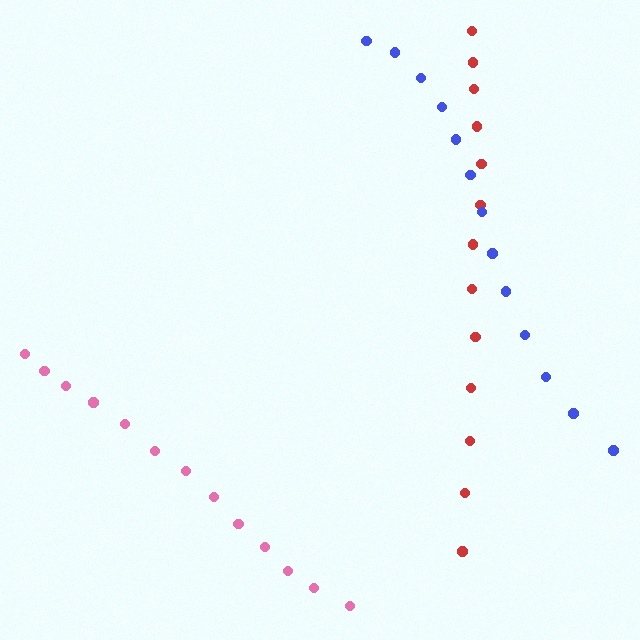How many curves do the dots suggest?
There are 3 distinct paths.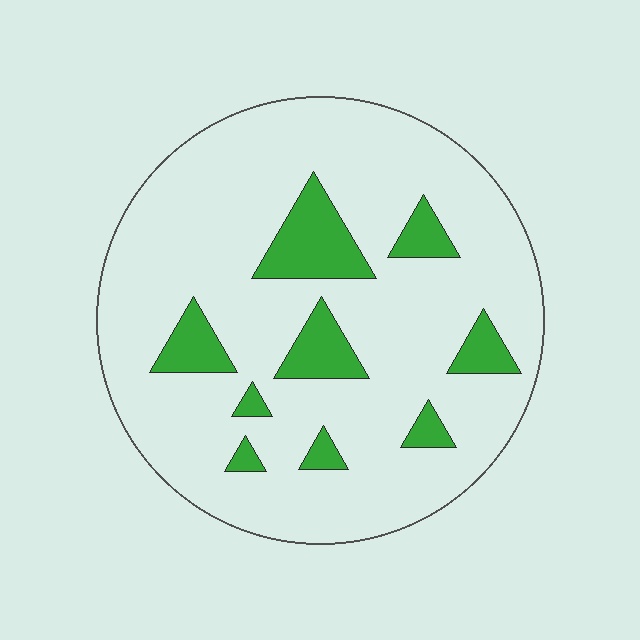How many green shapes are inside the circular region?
9.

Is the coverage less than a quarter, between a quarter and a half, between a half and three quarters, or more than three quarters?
Less than a quarter.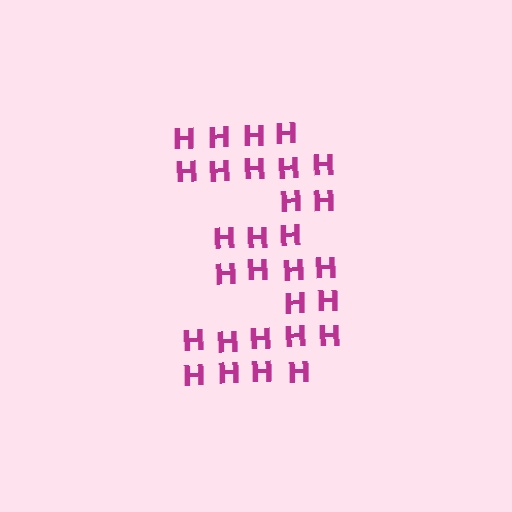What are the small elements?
The small elements are letter H's.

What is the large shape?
The large shape is the digit 3.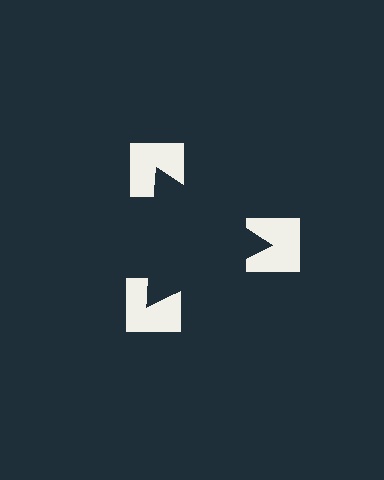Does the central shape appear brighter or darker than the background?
It typically appears slightly darker than the background, even though no actual brightness change is drawn.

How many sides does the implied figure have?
3 sides.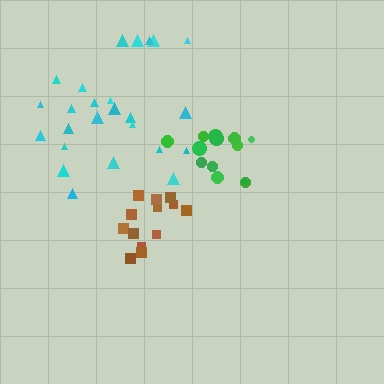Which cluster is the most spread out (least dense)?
Cyan.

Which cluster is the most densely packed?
Green.